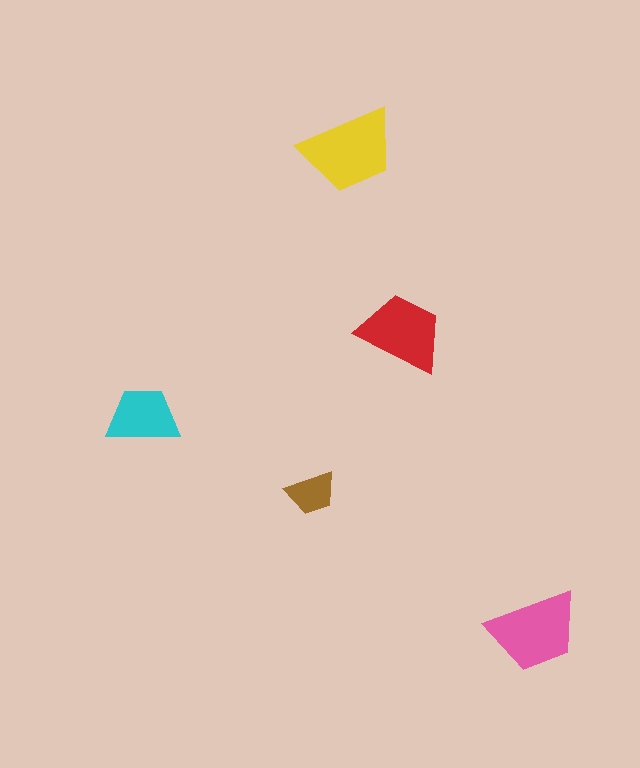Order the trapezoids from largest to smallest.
the yellow one, the pink one, the red one, the cyan one, the brown one.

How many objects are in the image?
There are 5 objects in the image.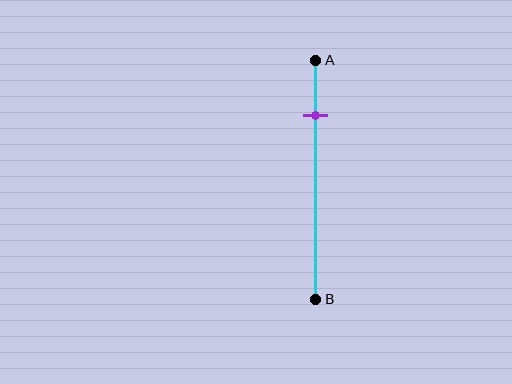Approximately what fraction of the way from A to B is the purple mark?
The purple mark is approximately 25% of the way from A to B.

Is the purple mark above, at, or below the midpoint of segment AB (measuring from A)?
The purple mark is above the midpoint of segment AB.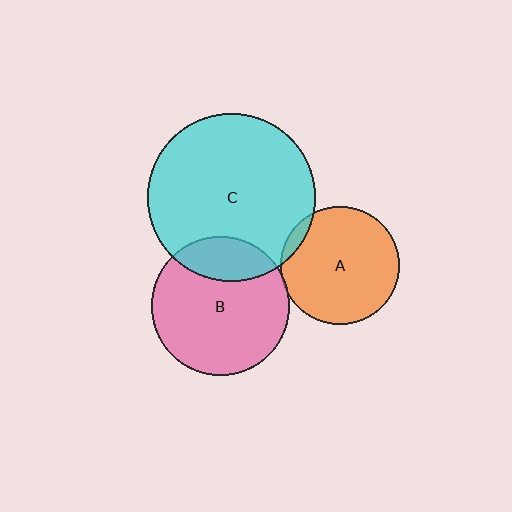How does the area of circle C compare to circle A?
Approximately 2.0 times.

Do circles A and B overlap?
Yes.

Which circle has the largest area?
Circle C (cyan).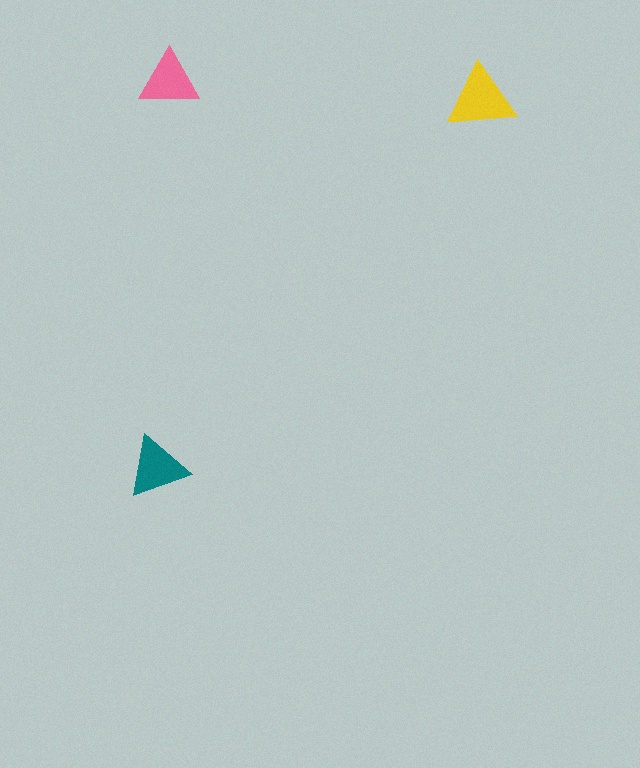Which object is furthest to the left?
The teal triangle is leftmost.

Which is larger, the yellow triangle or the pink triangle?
The yellow one.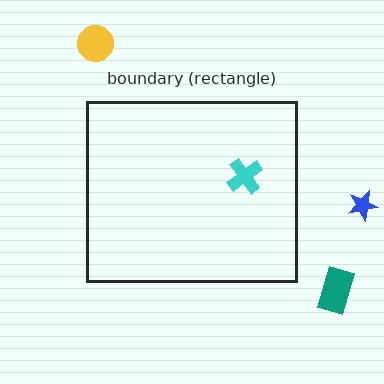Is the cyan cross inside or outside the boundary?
Inside.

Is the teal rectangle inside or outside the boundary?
Outside.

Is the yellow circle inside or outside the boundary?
Outside.